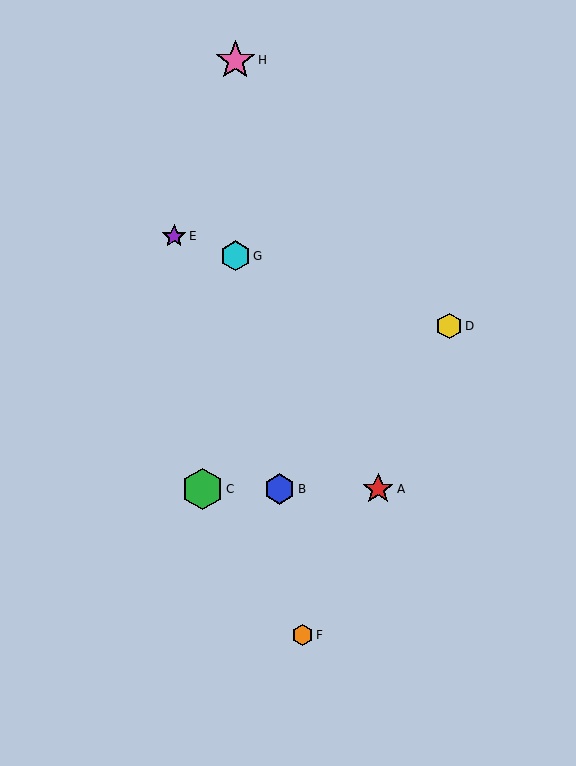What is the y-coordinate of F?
Object F is at y≈635.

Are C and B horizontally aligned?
Yes, both are at y≈489.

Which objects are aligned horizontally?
Objects A, B, C are aligned horizontally.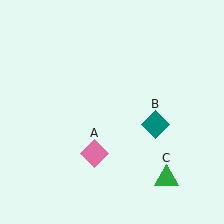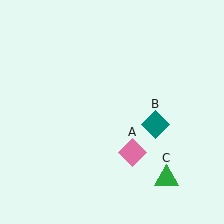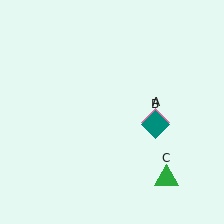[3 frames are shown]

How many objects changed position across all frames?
1 object changed position: pink diamond (object A).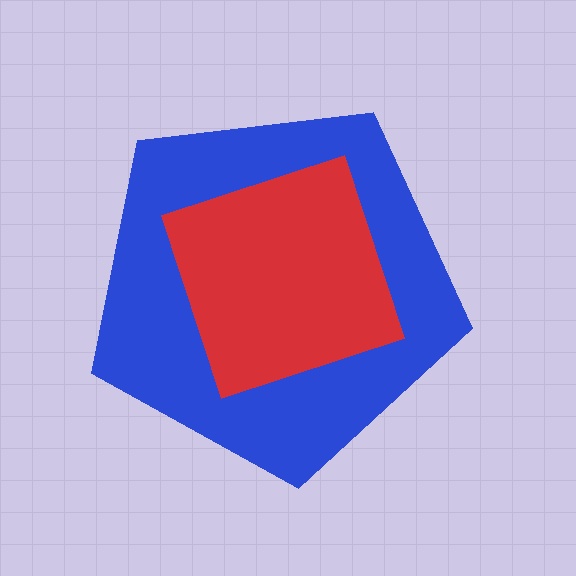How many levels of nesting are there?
2.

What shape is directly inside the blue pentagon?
The red diamond.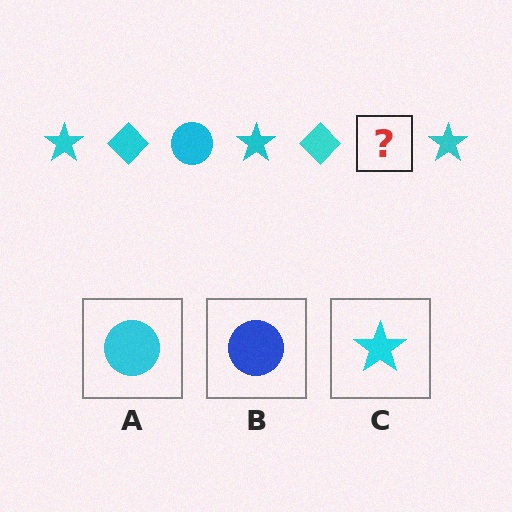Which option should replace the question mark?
Option A.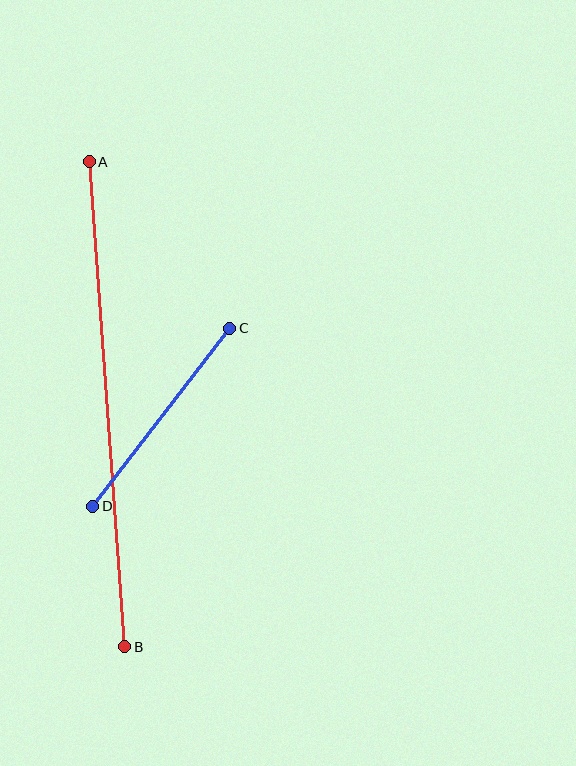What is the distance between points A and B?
The distance is approximately 486 pixels.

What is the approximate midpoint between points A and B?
The midpoint is at approximately (107, 404) pixels.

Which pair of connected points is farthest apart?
Points A and B are farthest apart.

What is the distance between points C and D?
The distance is approximately 225 pixels.